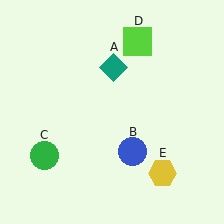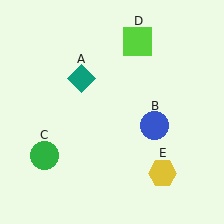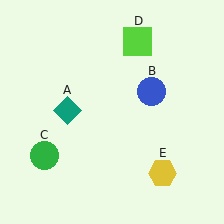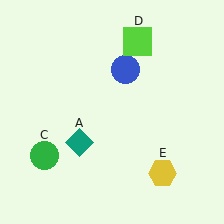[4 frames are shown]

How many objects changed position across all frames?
2 objects changed position: teal diamond (object A), blue circle (object B).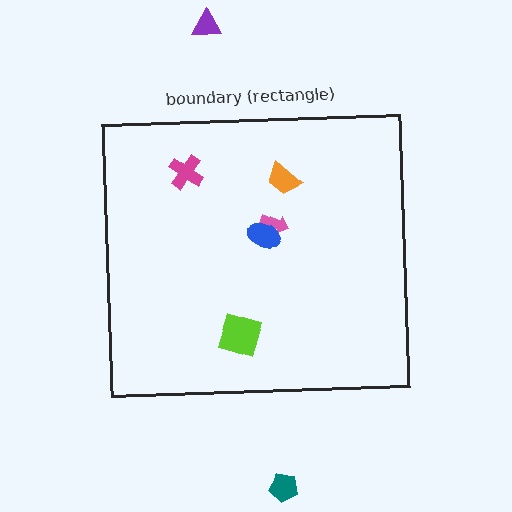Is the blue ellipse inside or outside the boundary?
Inside.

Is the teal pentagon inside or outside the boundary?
Outside.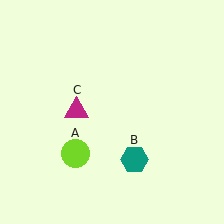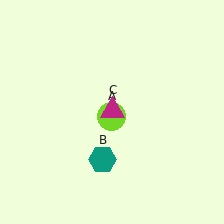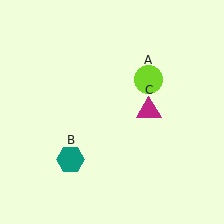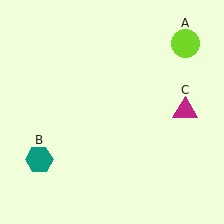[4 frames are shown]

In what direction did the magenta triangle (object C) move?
The magenta triangle (object C) moved right.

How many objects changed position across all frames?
3 objects changed position: lime circle (object A), teal hexagon (object B), magenta triangle (object C).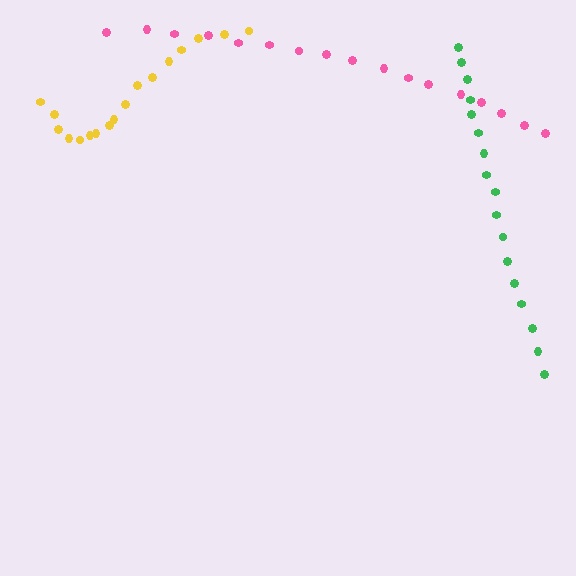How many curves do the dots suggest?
There are 3 distinct paths.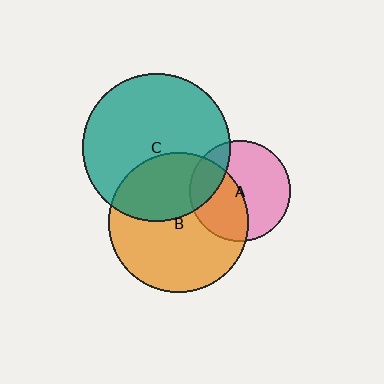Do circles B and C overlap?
Yes.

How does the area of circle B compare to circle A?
Approximately 1.9 times.